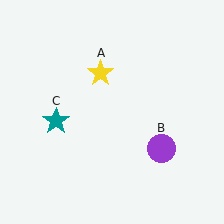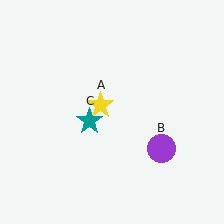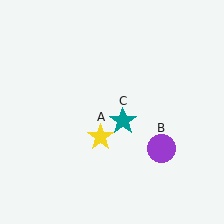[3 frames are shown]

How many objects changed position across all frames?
2 objects changed position: yellow star (object A), teal star (object C).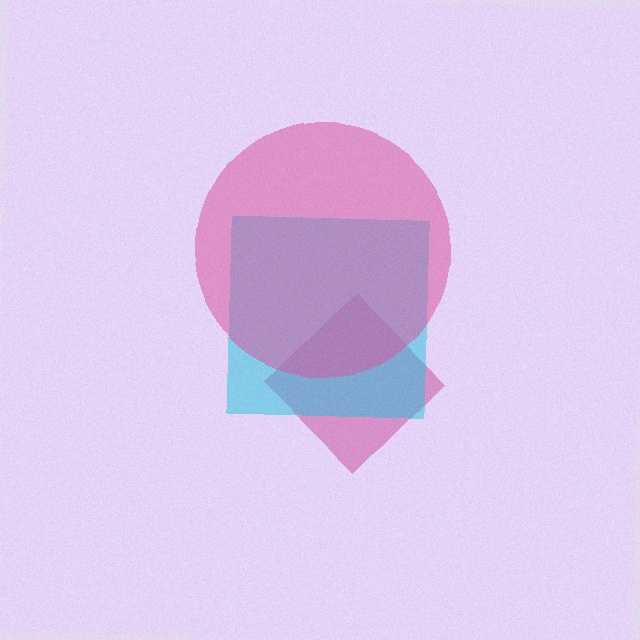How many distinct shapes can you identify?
There are 3 distinct shapes: a magenta diamond, a cyan square, a pink circle.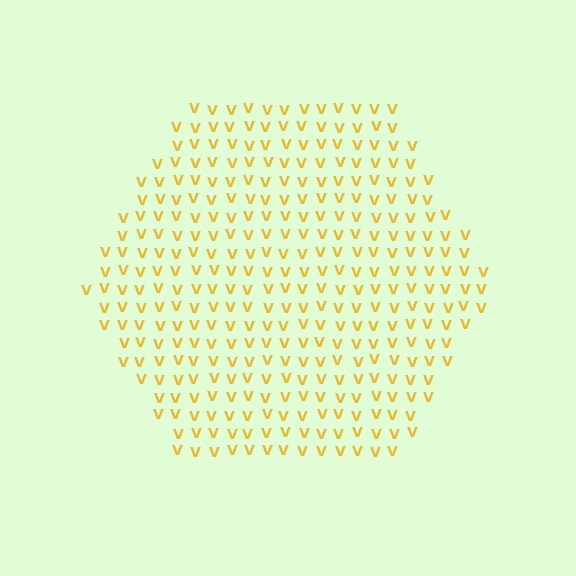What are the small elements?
The small elements are letter V's.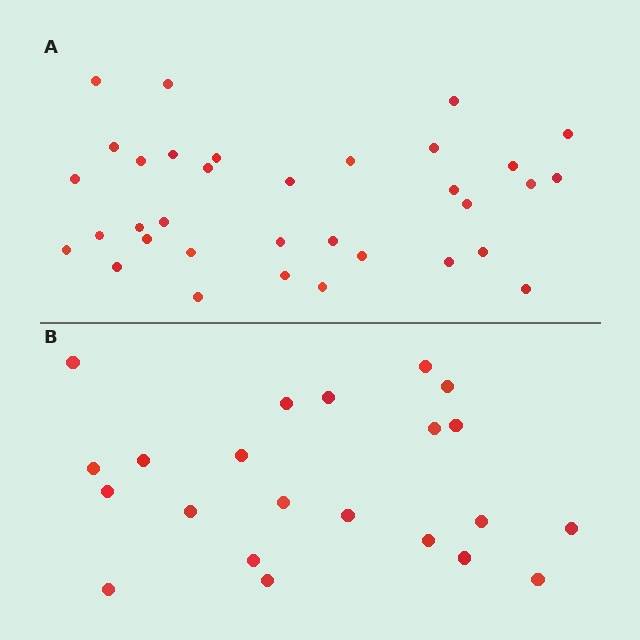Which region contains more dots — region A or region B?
Region A (the top region) has more dots.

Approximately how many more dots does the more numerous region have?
Region A has roughly 12 or so more dots than region B.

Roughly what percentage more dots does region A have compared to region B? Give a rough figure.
About 55% more.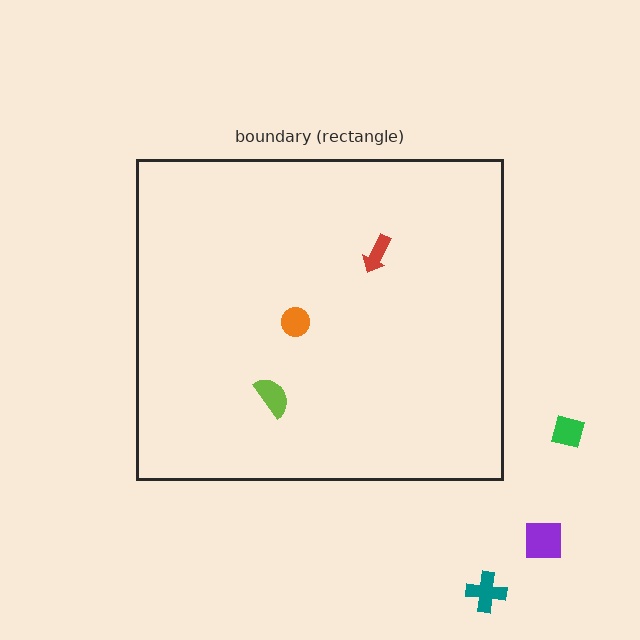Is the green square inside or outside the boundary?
Outside.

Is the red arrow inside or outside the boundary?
Inside.